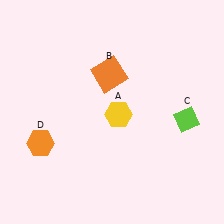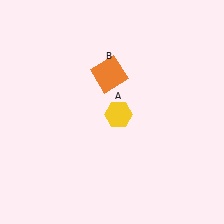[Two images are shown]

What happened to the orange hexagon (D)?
The orange hexagon (D) was removed in Image 2. It was in the bottom-left area of Image 1.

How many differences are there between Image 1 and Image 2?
There are 2 differences between the two images.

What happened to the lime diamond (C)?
The lime diamond (C) was removed in Image 2. It was in the bottom-right area of Image 1.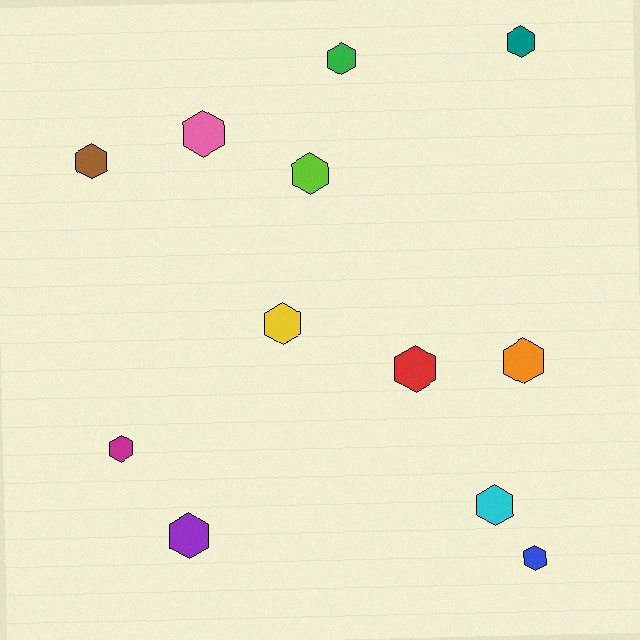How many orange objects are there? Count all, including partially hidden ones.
There is 1 orange object.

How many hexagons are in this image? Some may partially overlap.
There are 12 hexagons.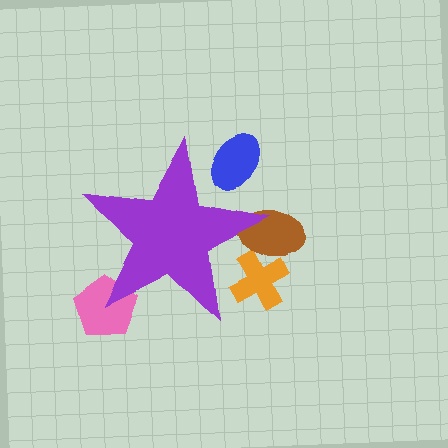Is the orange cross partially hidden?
Yes, the orange cross is partially hidden behind the purple star.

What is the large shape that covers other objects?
A purple star.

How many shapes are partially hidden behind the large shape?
4 shapes are partially hidden.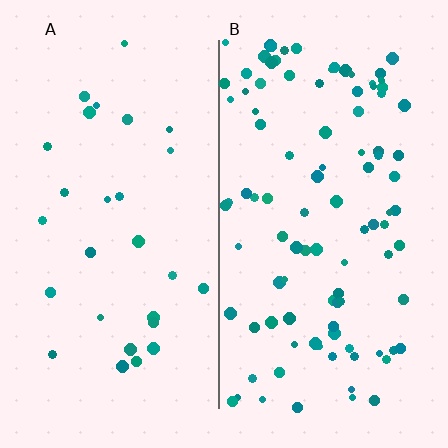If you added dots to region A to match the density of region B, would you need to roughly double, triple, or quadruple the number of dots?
Approximately quadruple.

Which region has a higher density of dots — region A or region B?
B (the right).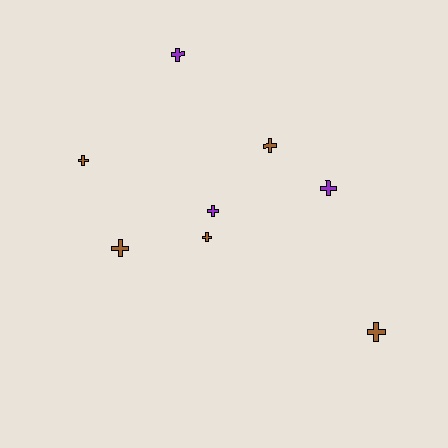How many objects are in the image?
There are 8 objects.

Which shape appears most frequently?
Cross, with 8 objects.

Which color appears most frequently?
Brown, with 5 objects.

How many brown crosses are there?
There are 5 brown crosses.